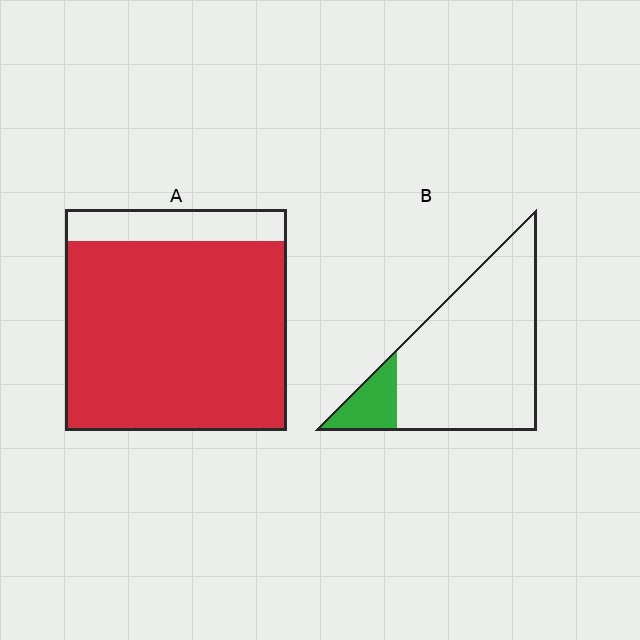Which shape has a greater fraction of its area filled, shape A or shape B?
Shape A.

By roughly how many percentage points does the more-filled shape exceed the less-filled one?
By roughly 70 percentage points (A over B).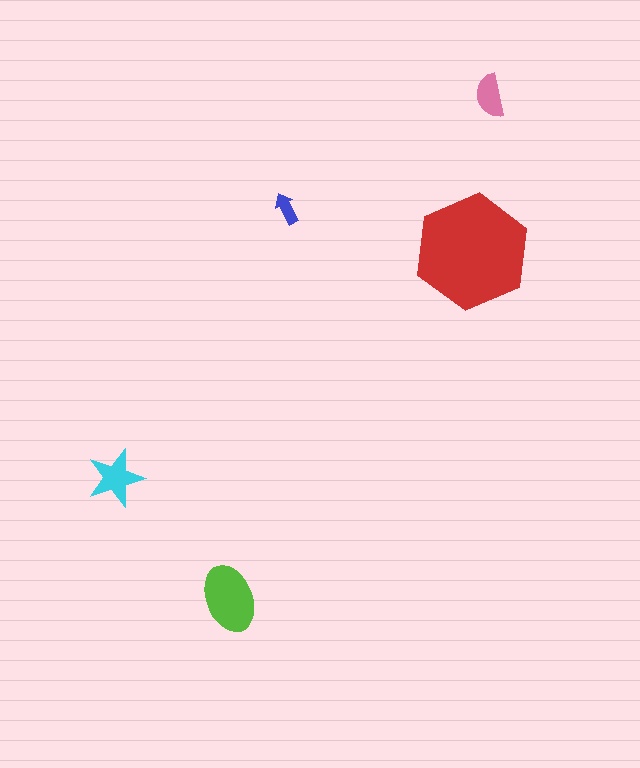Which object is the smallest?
The blue arrow.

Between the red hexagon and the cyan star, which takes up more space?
The red hexagon.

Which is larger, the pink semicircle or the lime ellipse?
The lime ellipse.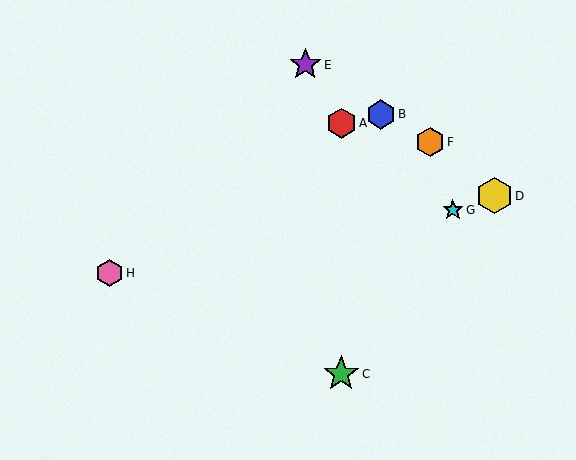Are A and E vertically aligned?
No, A is at x≈341 and E is at x≈305.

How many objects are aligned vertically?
2 objects (A, C) are aligned vertically.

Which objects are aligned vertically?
Objects A, C are aligned vertically.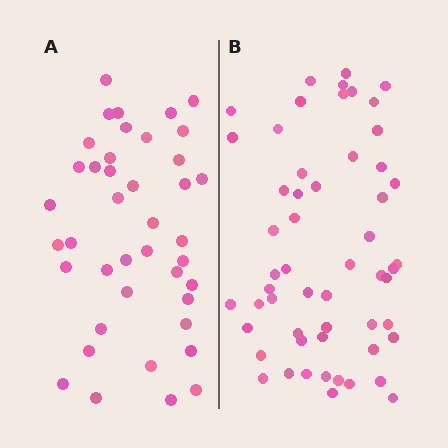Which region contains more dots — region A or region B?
Region B (the right region) has more dots.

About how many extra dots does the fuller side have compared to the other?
Region B has approximately 15 more dots than region A.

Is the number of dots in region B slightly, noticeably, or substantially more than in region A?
Region B has noticeably more, but not dramatically so. The ratio is roughly 1.3 to 1.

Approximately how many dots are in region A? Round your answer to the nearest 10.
About 40 dots. (The exact count is 41, which rounds to 40.)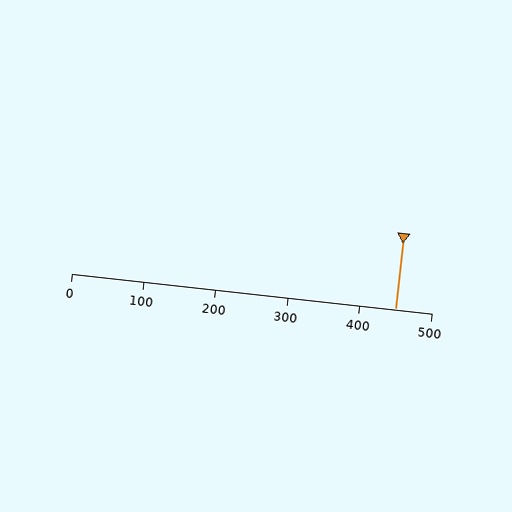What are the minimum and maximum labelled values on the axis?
The axis runs from 0 to 500.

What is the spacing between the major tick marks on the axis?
The major ticks are spaced 100 apart.